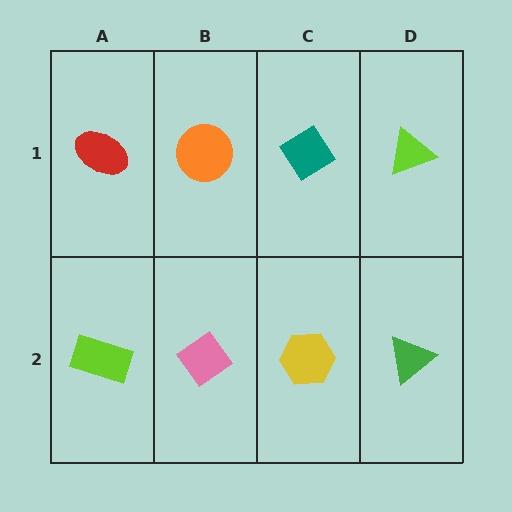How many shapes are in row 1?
4 shapes.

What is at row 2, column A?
A lime rectangle.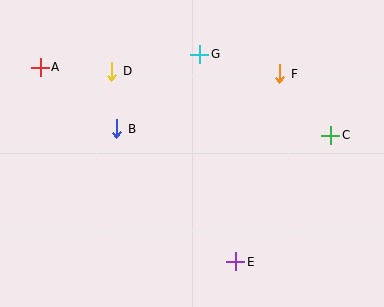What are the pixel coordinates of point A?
Point A is at (40, 67).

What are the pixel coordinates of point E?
Point E is at (236, 262).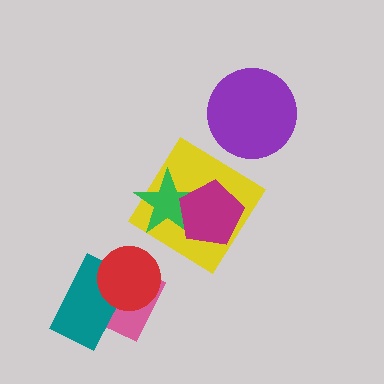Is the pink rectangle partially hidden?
Yes, it is partially covered by another shape.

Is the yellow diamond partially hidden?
Yes, it is partially covered by another shape.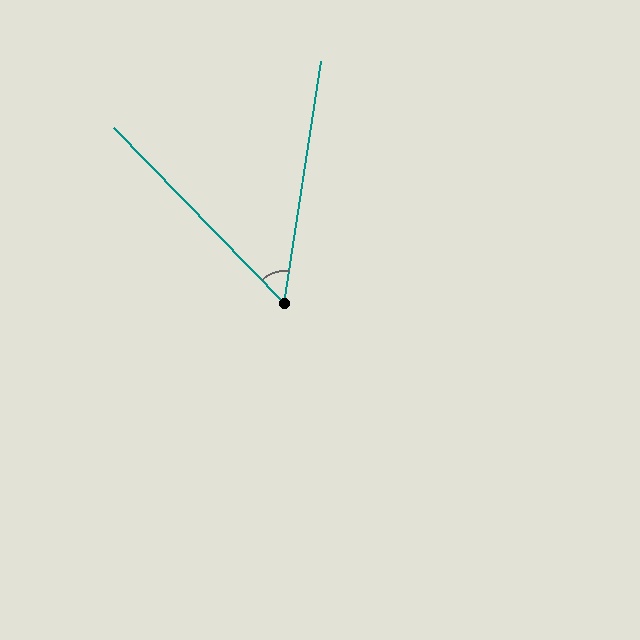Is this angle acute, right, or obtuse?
It is acute.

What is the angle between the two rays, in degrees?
Approximately 53 degrees.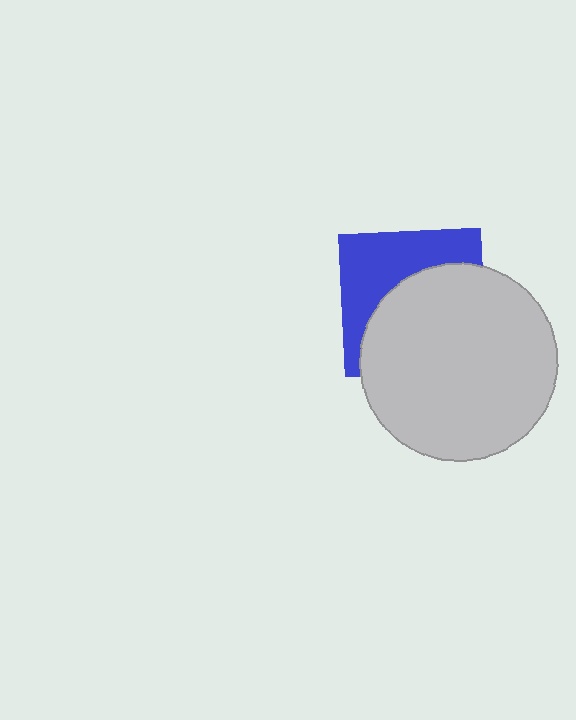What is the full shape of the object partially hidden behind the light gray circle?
The partially hidden object is a blue square.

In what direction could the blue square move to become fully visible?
The blue square could move up. That would shift it out from behind the light gray circle entirely.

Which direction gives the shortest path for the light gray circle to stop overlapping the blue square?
Moving down gives the shortest separation.